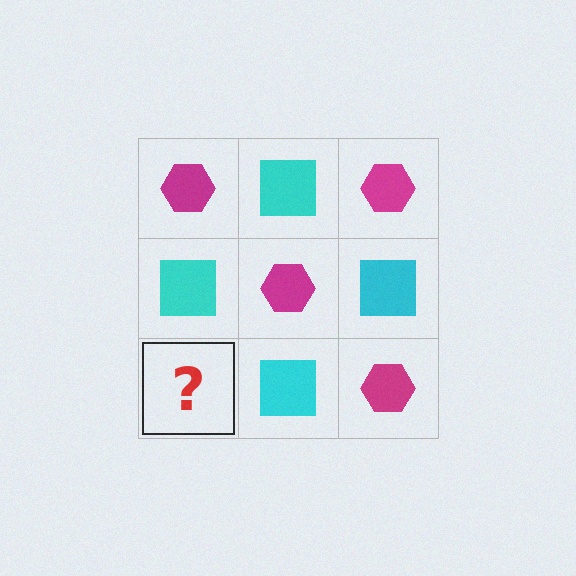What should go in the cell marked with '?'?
The missing cell should contain a magenta hexagon.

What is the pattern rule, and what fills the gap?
The rule is that it alternates magenta hexagon and cyan square in a checkerboard pattern. The gap should be filled with a magenta hexagon.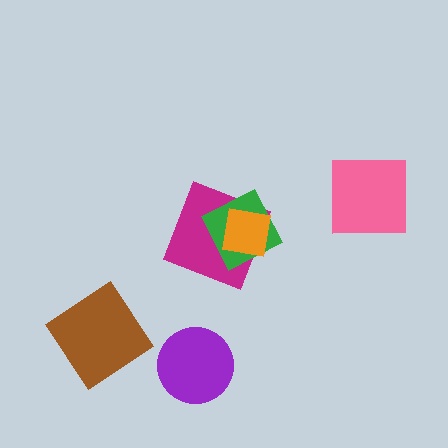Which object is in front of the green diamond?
The orange square is in front of the green diamond.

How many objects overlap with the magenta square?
2 objects overlap with the magenta square.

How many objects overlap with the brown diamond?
0 objects overlap with the brown diamond.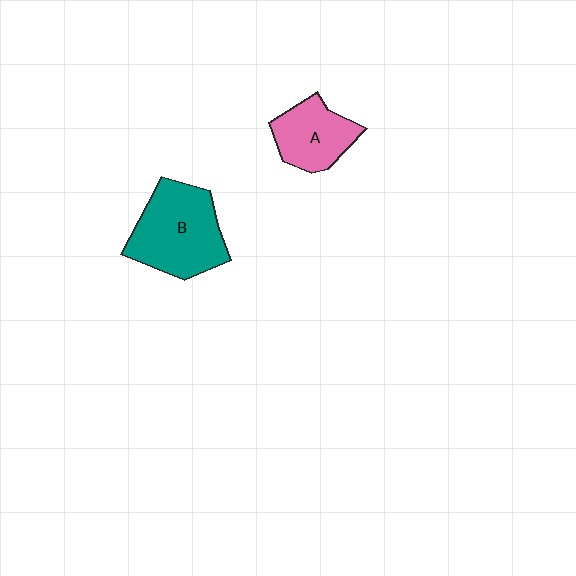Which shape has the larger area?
Shape B (teal).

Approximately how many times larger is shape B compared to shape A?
Approximately 1.6 times.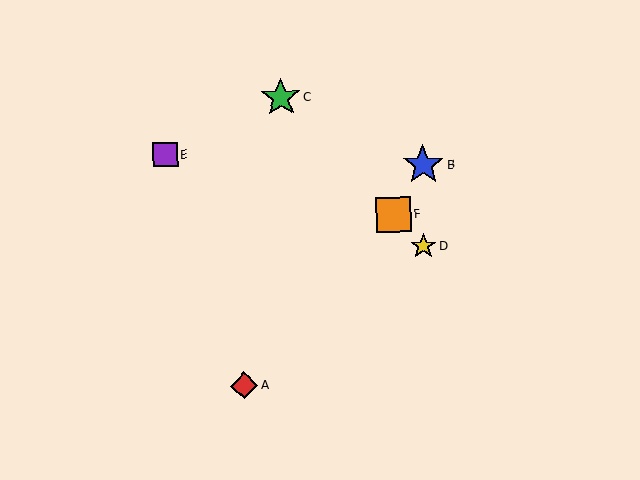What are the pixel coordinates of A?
Object A is at (244, 386).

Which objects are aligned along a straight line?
Objects C, D, F are aligned along a straight line.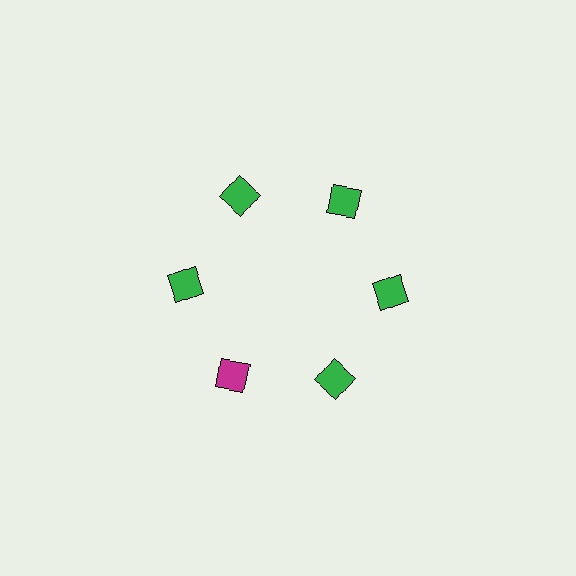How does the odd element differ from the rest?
It has a different color: magenta instead of green.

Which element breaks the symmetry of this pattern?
The magenta square at roughly the 7 o'clock position breaks the symmetry. All other shapes are green squares.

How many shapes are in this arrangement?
There are 6 shapes arranged in a ring pattern.